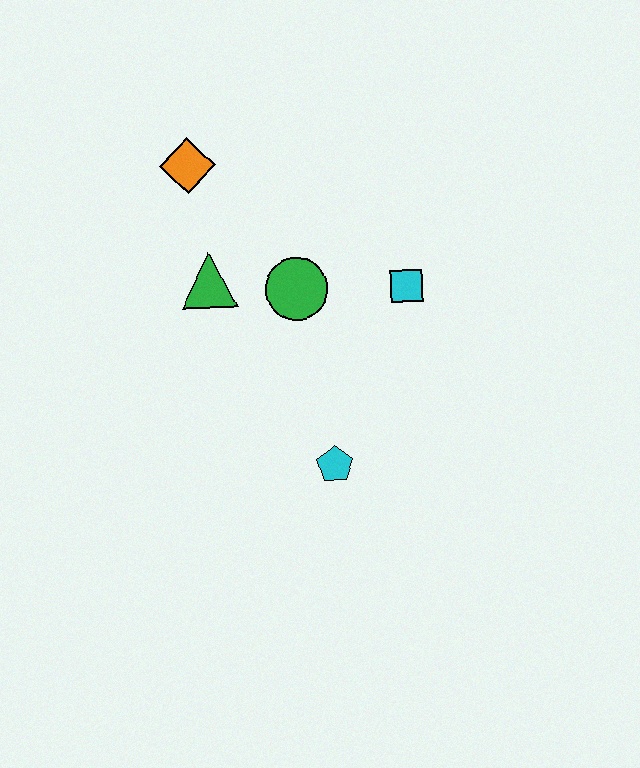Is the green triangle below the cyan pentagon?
No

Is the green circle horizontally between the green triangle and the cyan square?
Yes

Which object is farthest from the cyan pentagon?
The orange diamond is farthest from the cyan pentagon.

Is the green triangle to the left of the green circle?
Yes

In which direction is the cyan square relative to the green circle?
The cyan square is to the right of the green circle.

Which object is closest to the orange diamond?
The green triangle is closest to the orange diamond.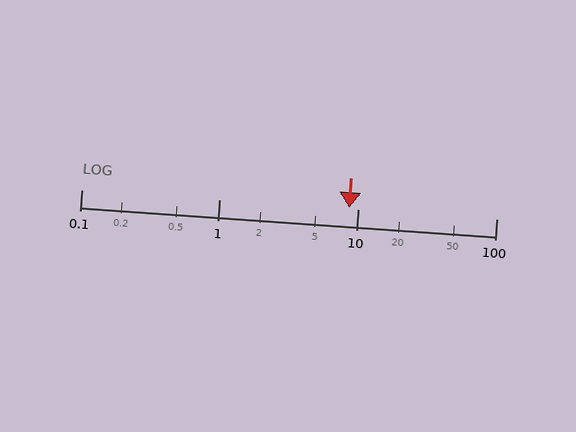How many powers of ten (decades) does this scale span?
The scale spans 3 decades, from 0.1 to 100.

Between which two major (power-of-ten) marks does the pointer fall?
The pointer is between 1 and 10.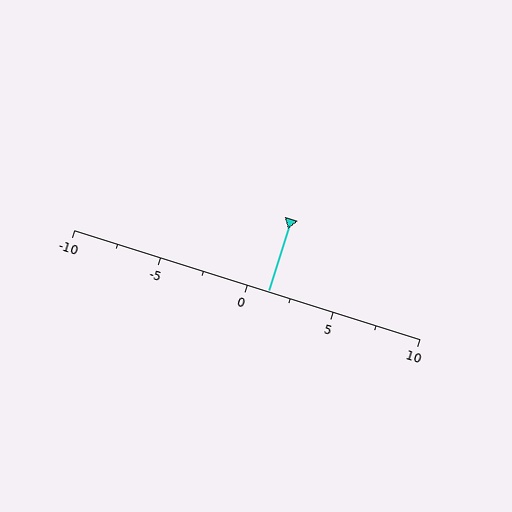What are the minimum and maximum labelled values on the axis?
The axis runs from -10 to 10.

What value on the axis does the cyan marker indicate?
The marker indicates approximately 1.2.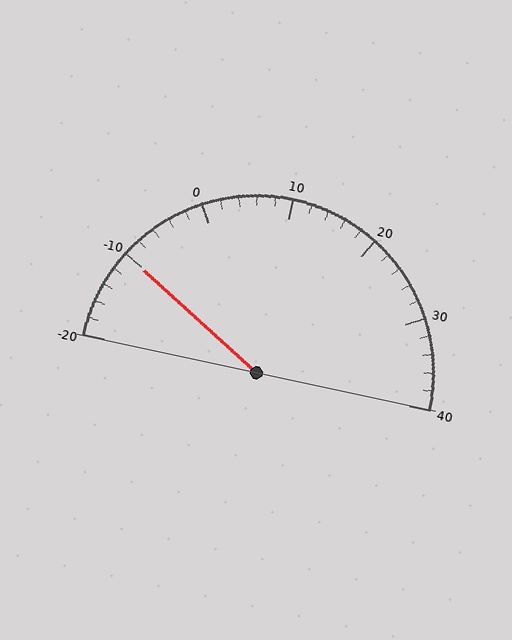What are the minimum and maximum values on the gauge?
The gauge ranges from -20 to 40.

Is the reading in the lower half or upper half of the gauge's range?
The reading is in the lower half of the range (-20 to 40).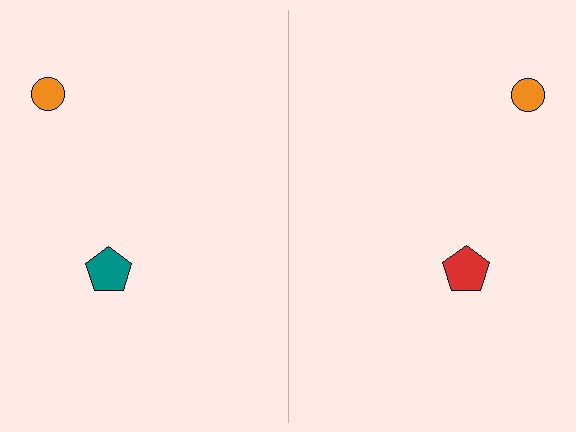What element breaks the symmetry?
The red pentagon on the right side breaks the symmetry — its mirror counterpart is teal.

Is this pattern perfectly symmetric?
No, the pattern is not perfectly symmetric. The red pentagon on the right side breaks the symmetry — its mirror counterpart is teal.